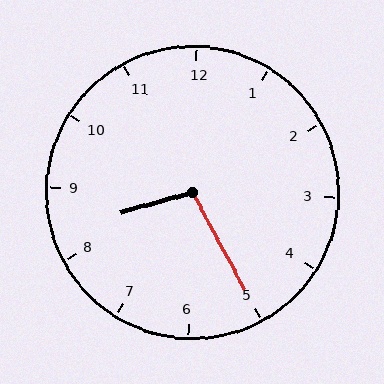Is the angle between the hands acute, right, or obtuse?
It is obtuse.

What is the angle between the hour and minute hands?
Approximately 102 degrees.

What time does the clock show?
8:25.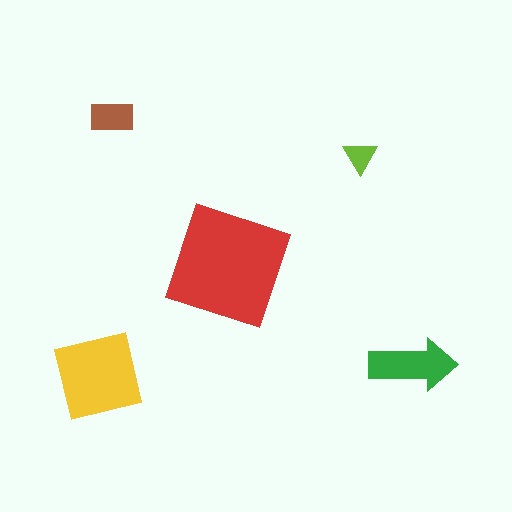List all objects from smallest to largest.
The lime triangle, the brown rectangle, the green arrow, the yellow square, the red square.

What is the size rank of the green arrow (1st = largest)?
3rd.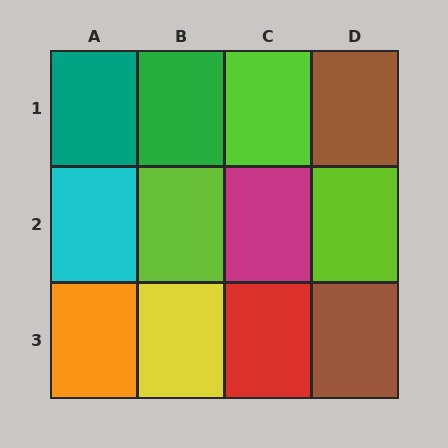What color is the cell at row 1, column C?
Lime.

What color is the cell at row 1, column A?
Teal.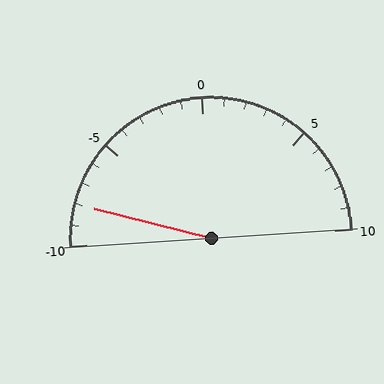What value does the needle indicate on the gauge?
The needle indicates approximately -8.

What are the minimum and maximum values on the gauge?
The gauge ranges from -10 to 10.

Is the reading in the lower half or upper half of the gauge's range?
The reading is in the lower half of the range (-10 to 10).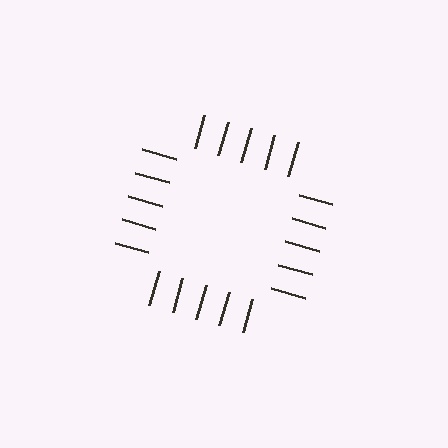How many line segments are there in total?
20 — 5 along each of the 4 edges.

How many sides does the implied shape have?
4 sides — the line-ends trace a square.